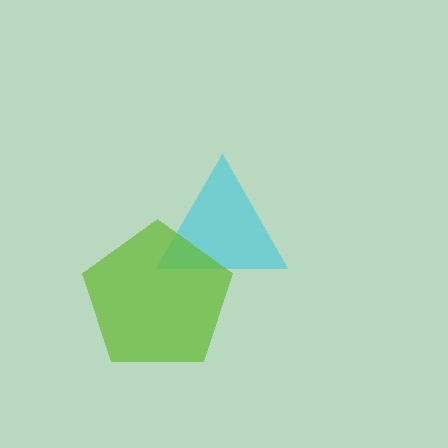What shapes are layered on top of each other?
The layered shapes are: a cyan triangle, a lime pentagon.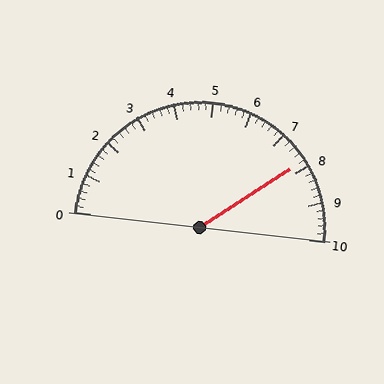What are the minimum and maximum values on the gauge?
The gauge ranges from 0 to 10.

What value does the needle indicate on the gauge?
The needle indicates approximately 7.8.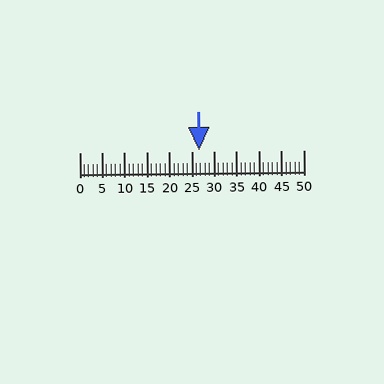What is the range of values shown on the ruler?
The ruler shows values from 0 to 50.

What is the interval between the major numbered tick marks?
The major tick marks are spaced 5 units apart.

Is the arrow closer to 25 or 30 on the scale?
The arrow is closer to 25.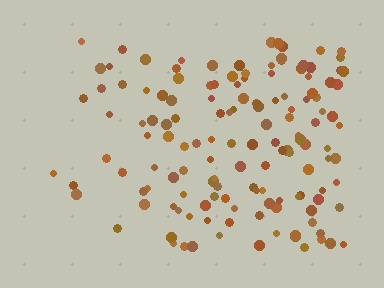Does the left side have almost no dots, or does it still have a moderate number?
Still a moderate number, just noticeably fewer than the right.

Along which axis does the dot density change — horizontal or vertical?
Horizontal.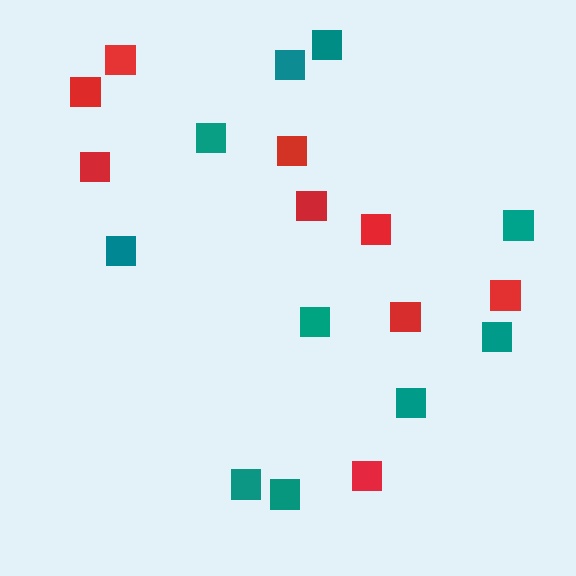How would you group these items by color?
There are 2 groups: one group of teal squares (10) and one group of red squares (9).